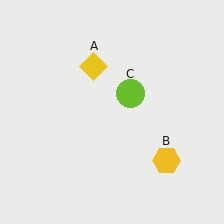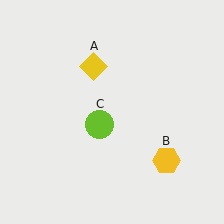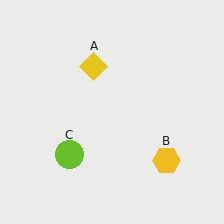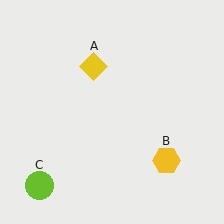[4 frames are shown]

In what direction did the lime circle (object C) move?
The lime circle (object C) moved down and to the left.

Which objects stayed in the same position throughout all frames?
Yellow diamond (object A) and yellow hexagon (object B) remained stationary.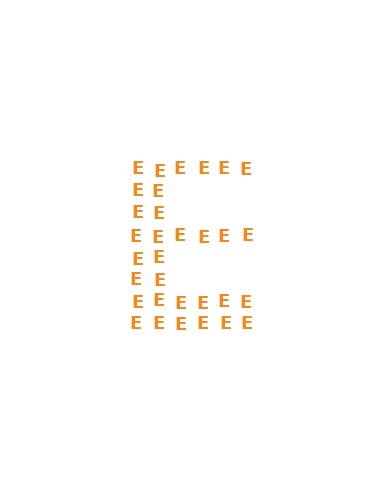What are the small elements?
The small elements are letter E's.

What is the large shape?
The large shape is the letter E.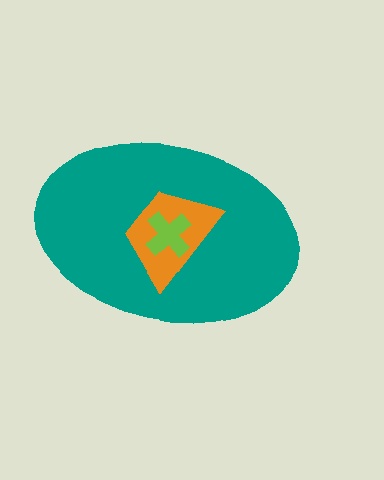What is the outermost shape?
The teal ellipse.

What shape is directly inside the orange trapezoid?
The lime cross.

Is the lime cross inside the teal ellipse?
Yes.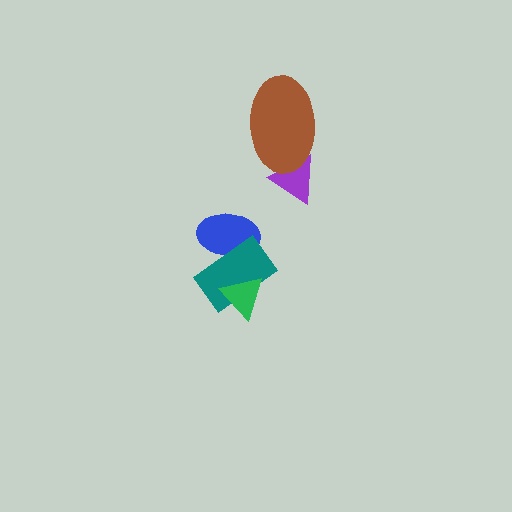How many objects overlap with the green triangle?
1 object overlaps with the green triangle.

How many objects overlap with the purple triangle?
1 object overlaps with the purple triangle.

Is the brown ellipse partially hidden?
No, no other shape covers it.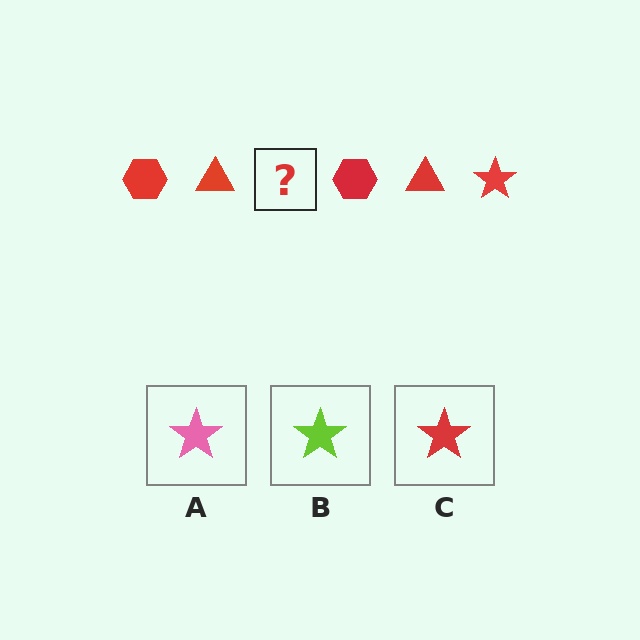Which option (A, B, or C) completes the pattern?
C.